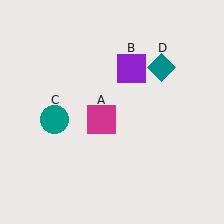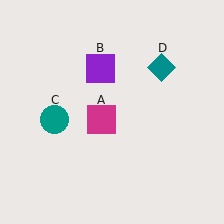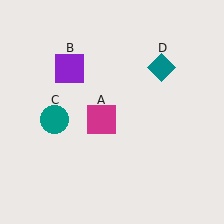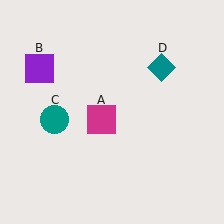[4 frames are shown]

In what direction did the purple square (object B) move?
The purple square (object B) moved left.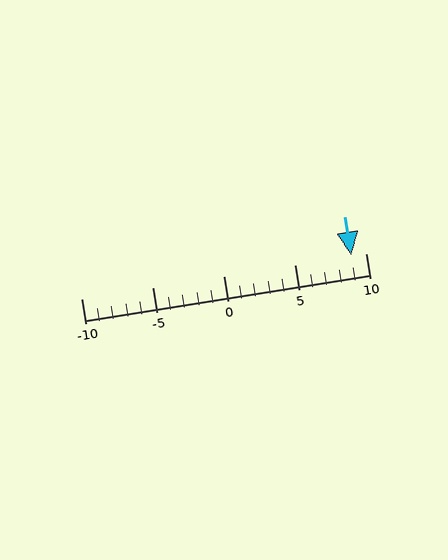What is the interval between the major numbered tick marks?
The major tick marks are spaced 5 units apart.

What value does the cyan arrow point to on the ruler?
The cyan arrow points to approximately 9.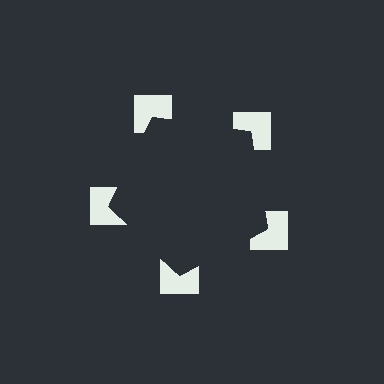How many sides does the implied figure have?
5 sides.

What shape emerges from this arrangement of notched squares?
An illusory pentagon — its edges are inferred from the aligned wedge cuts in the notched squares, not physically drawn.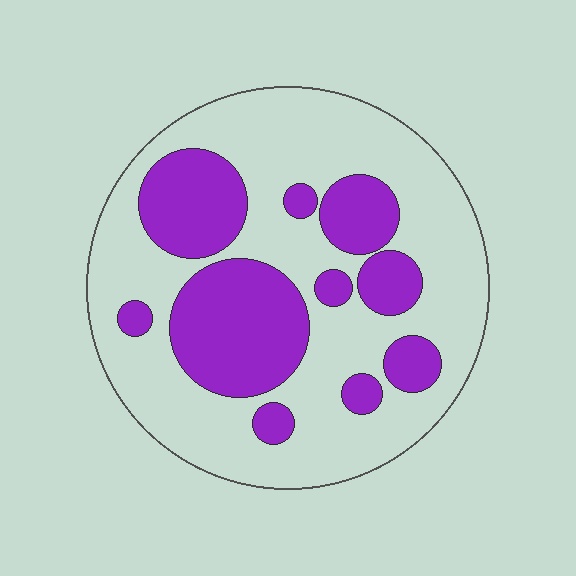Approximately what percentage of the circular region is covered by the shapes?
Approximately 35%.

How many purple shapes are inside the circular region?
10.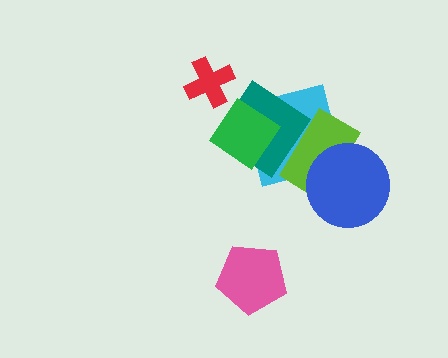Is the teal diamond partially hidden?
Yes, it is partially covered by another shape.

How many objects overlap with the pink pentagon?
0 objects overlap with the pink pentagon.